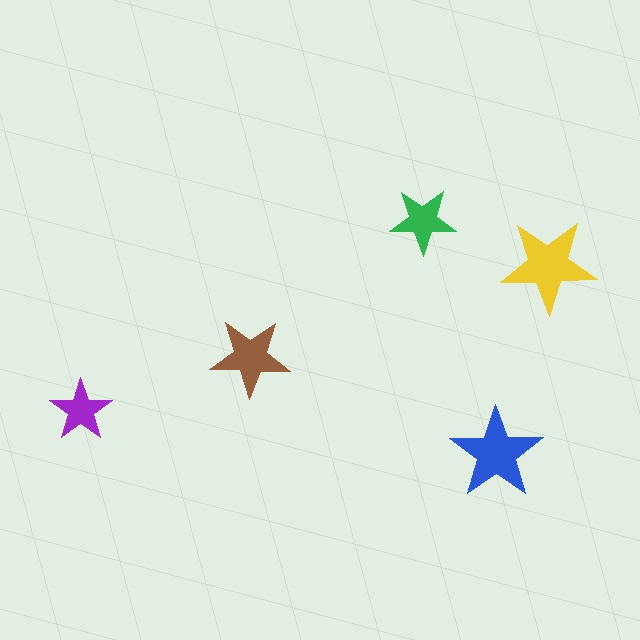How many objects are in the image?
There are 5 objects in the image.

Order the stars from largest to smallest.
the yellow one, the blue one, the brown one, the green one, the purple one.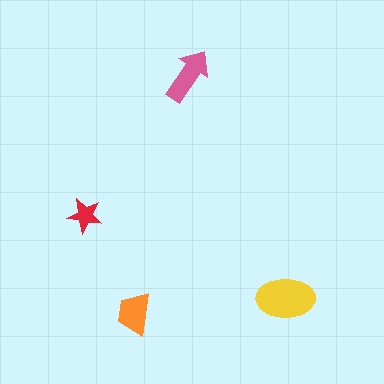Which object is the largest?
The yellow ellipse.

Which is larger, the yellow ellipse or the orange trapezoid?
The yellow ellipse.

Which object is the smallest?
The red star.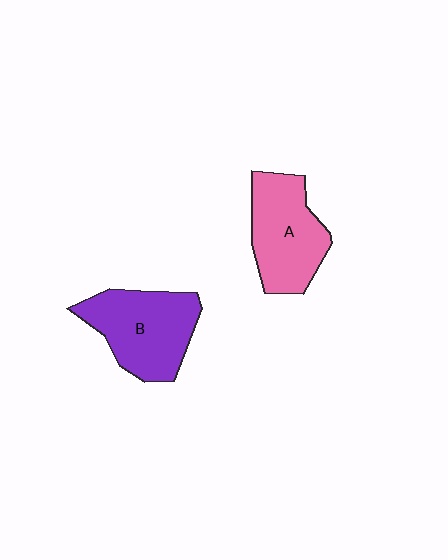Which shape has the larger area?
Shape B (purple).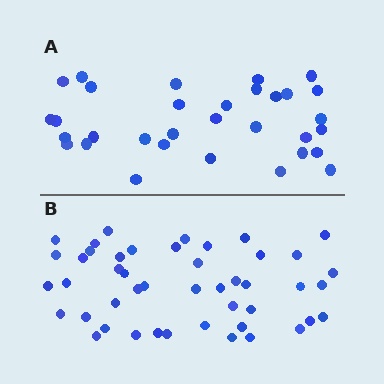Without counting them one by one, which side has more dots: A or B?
Region B (the bottom region) has more dots.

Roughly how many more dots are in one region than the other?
Region B has approximately 15 more dots than region A.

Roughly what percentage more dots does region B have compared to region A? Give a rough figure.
About 45% more.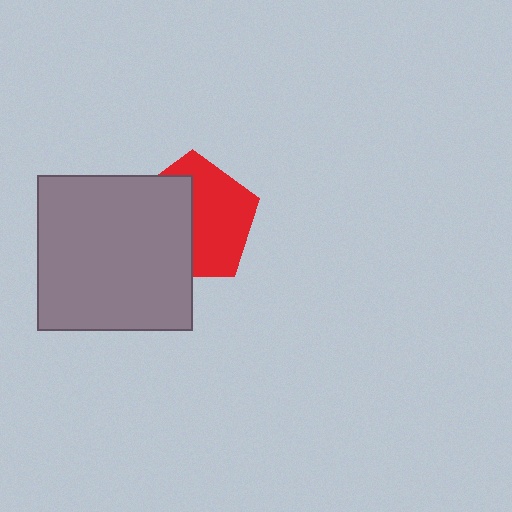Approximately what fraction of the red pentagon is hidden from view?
Roughly 46% of the red pentagon is hidden behind the gray square.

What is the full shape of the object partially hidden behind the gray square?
The partially hidden object is a red pentagon.